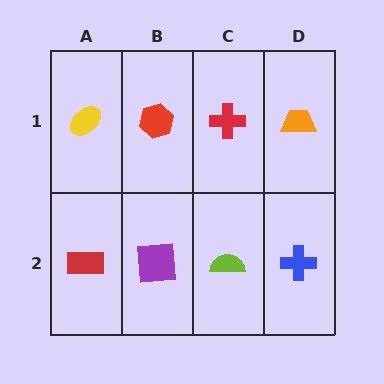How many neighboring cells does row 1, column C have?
3.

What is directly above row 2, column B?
A red hexagon.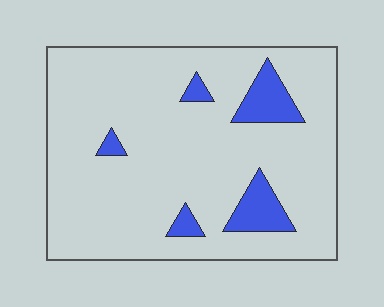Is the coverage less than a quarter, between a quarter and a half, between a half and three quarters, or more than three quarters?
Less than a quarter.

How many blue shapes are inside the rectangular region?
5.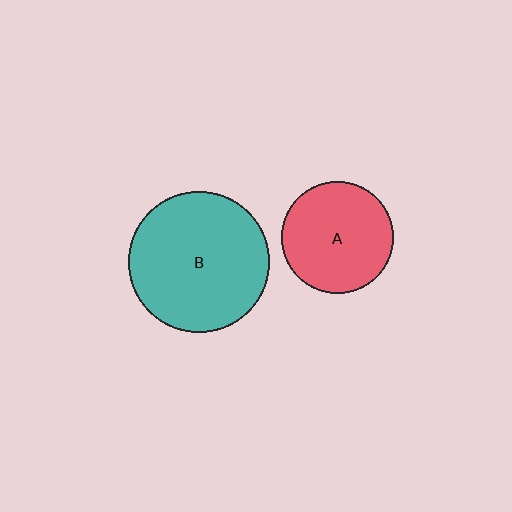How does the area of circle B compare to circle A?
Approximately 1.5 times.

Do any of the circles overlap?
No, none of the circles overlap.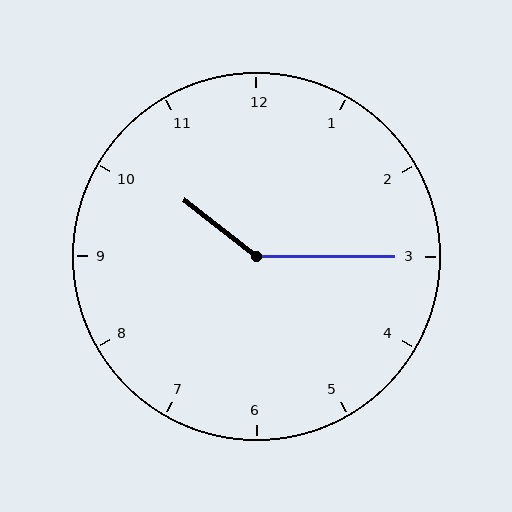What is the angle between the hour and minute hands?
Approximately 142 degrees.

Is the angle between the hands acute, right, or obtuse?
It is obtuse.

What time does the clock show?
10:15.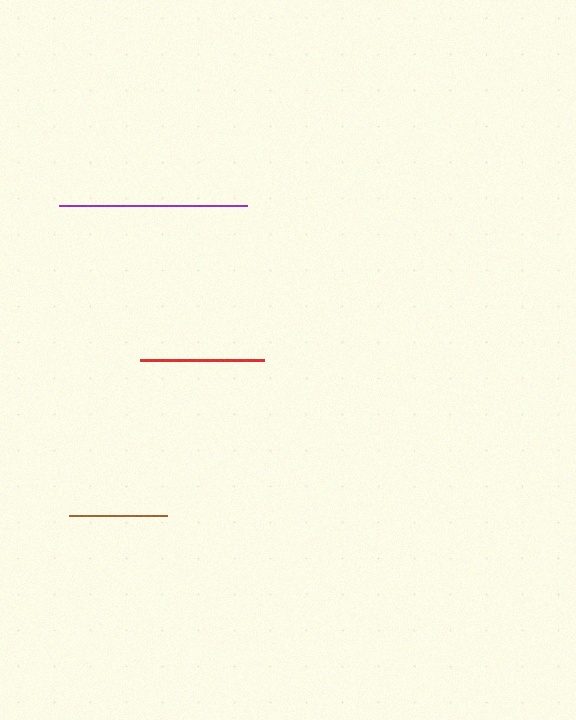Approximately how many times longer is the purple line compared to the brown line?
The purple line is approximately 1.9 times the length of the brown line.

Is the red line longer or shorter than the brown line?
The red line is longer than the brown line.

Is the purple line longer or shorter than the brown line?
The purple line is longer than the brown line.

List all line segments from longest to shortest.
From longest to shortest: purple, red, brown.